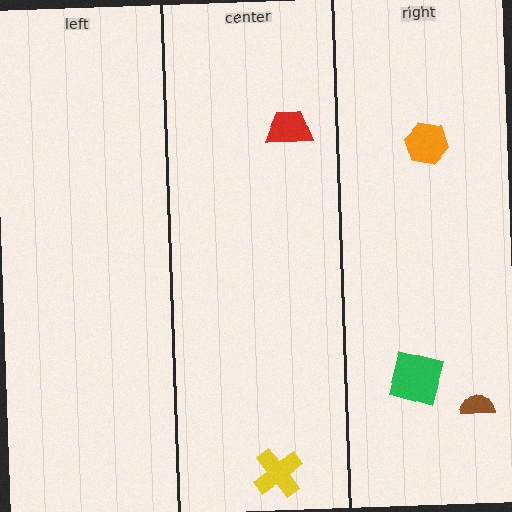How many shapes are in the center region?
2.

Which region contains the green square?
The right region.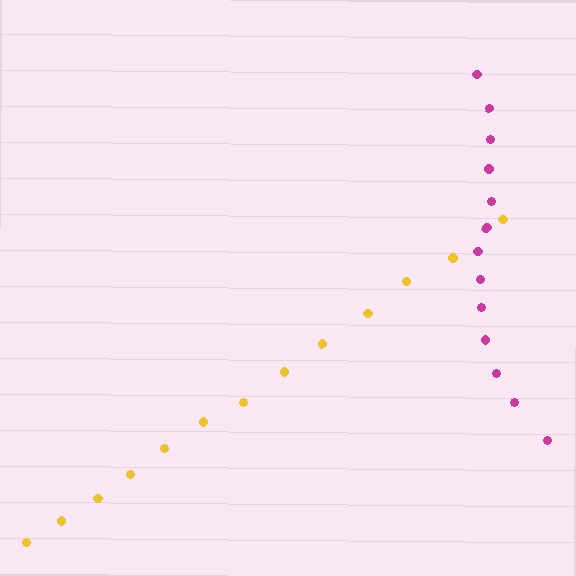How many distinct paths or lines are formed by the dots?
There are 2 distinct paths.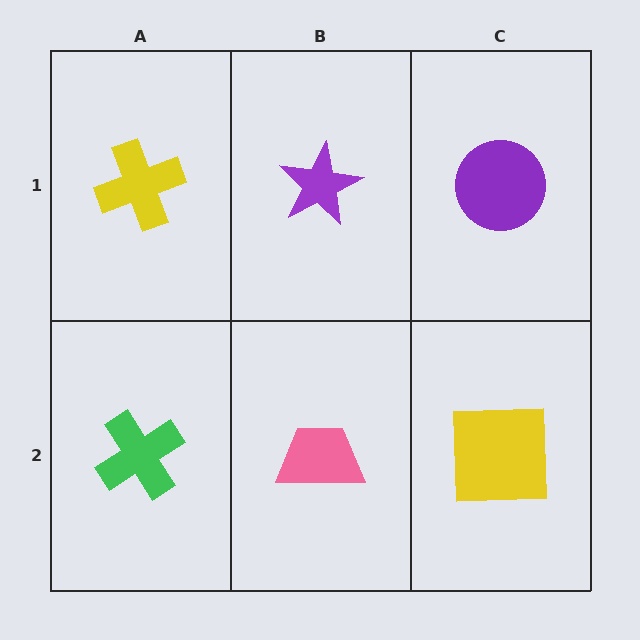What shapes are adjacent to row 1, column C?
A yellow square (row 2, column C), a purple star (row 1, column B).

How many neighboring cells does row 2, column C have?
2.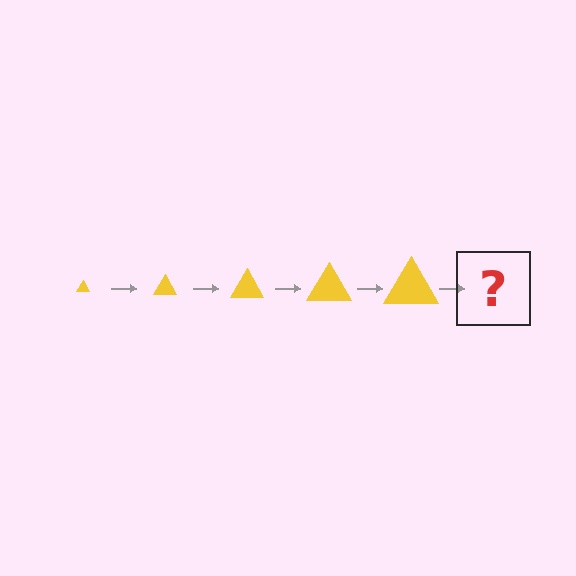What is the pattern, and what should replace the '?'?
The pattern is that the triangle gets progressively larger each step. The '?' should be a yellow triangle, larger than the previous one.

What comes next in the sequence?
The next element should be a yellow triangle, larger than the previous one.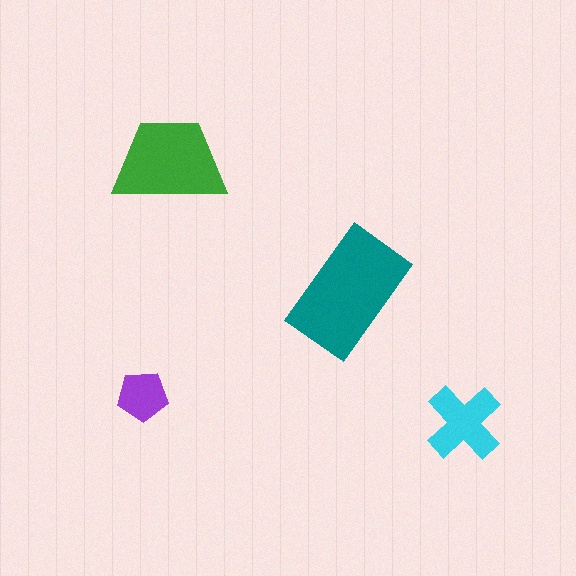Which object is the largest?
The teal rectangle.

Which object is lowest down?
The cyan cross is bottommost.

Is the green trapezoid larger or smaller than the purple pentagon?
Larger.